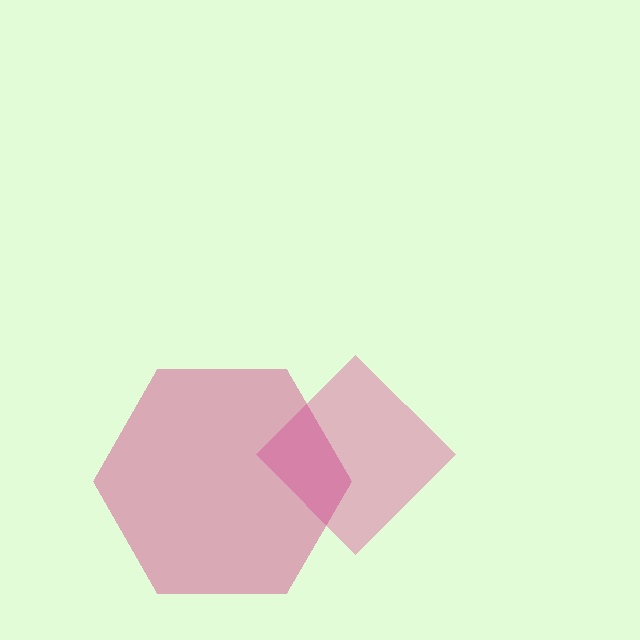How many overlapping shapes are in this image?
There are 2 overlapping shapes in the image.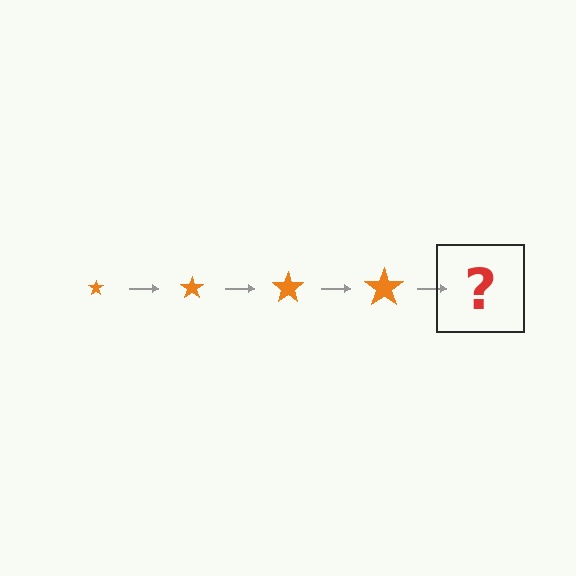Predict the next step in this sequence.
The next step is an orange star, larger than the previous one.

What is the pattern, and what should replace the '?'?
The pattern is that the star gets progressively larger each step. The '?' should be an orange star, larger than the previous one.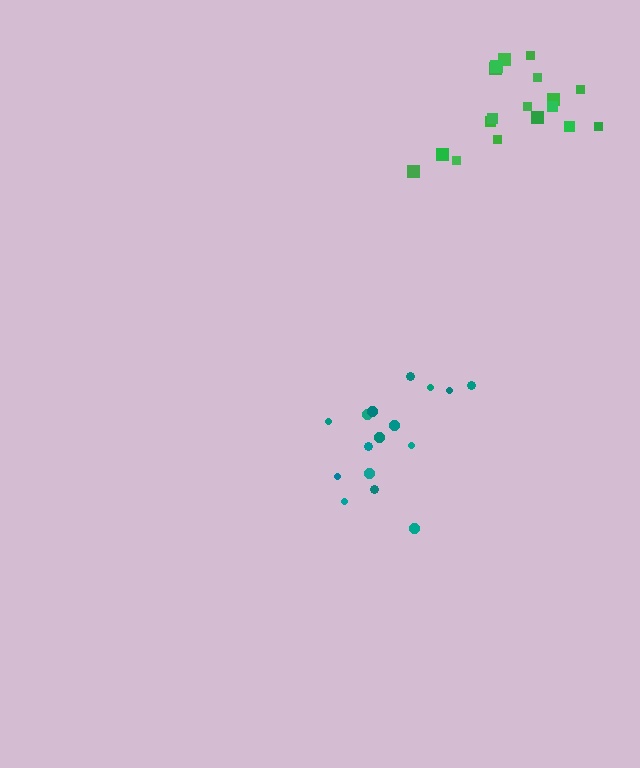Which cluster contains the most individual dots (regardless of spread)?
Green (18).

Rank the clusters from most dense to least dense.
teal, green.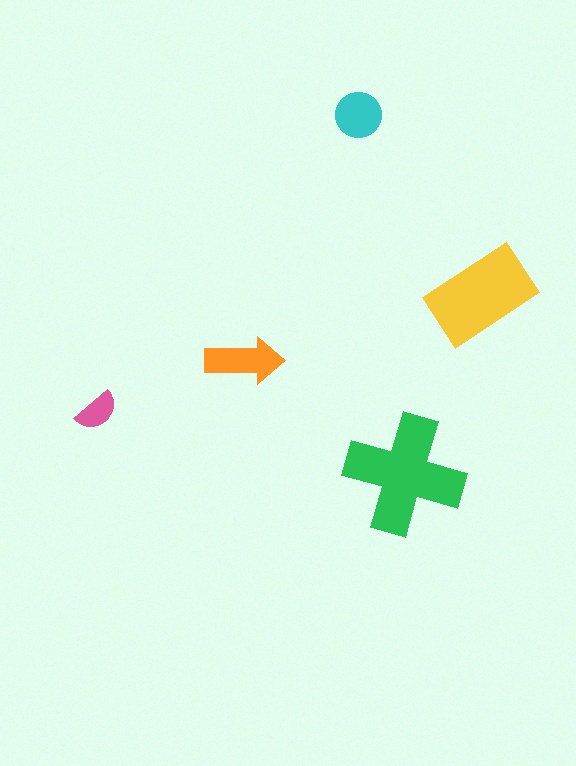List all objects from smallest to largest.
The pink semicircle, the cyan circle, the orange arrow, the yellow rectangle, the green cross.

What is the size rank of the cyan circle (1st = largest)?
4th.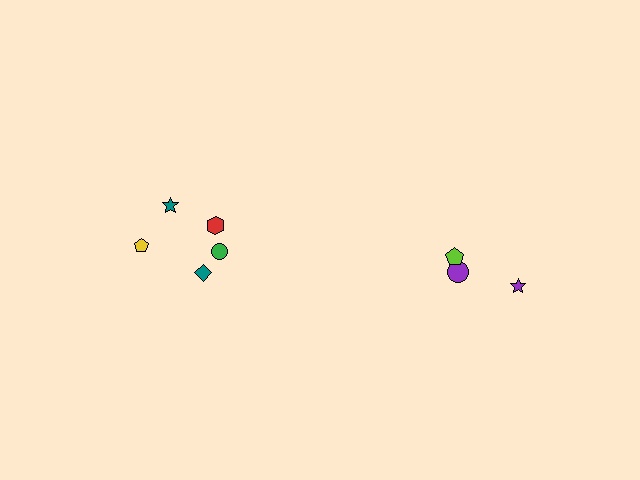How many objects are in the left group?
There are 5 objects.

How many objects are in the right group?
There are 3 objects.